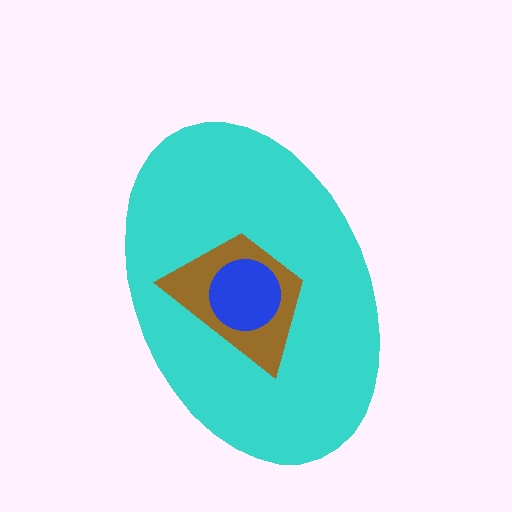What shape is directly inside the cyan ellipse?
The brown trapezoid.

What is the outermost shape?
The cyan ellipse.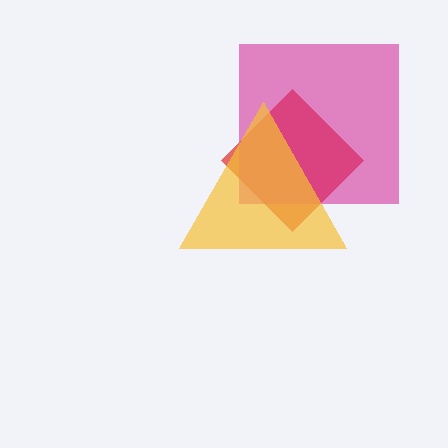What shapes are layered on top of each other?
The layered shapes are: a red diamond, a magenta square, a yellow triangle.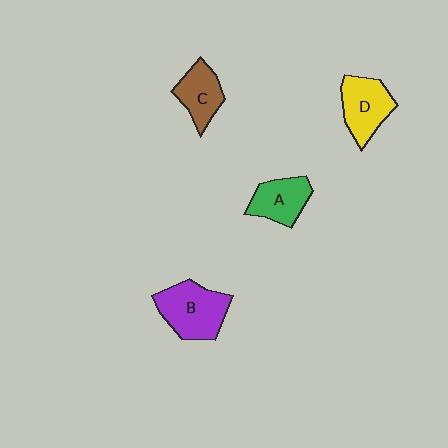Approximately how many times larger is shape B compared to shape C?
Approximately 1.5 times.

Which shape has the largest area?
Shape B (purple).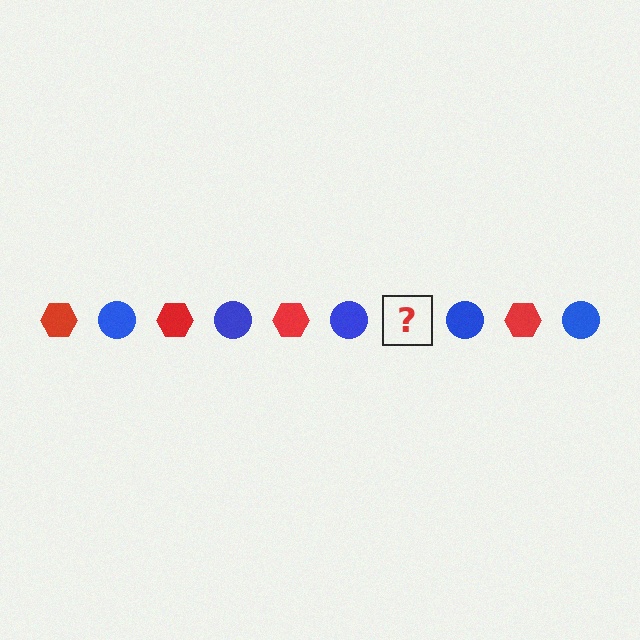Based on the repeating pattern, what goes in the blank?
The blank should be a red hexagon.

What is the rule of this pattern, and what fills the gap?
The rule is that the pattern alternates between red hexagon and blue circle. The gap should be filled with a red hexagon.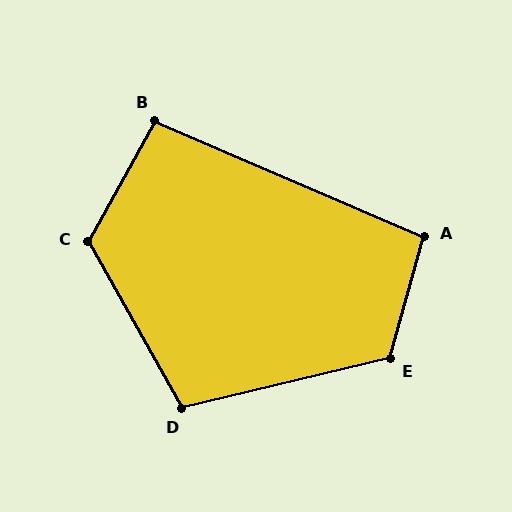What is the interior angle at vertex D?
Approximately 106 degrees (obtuse).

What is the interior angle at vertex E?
Approximately 119 degrees (obtuse).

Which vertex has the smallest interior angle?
B, at approximately 96 degrees.